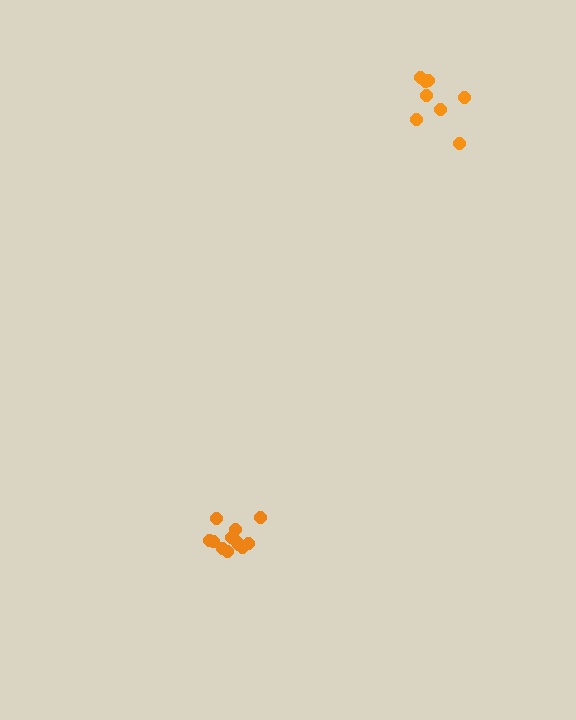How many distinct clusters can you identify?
There are 2 distinct clusters.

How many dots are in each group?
Group 1: 12 dots, Group 2: 8 dots (20 total).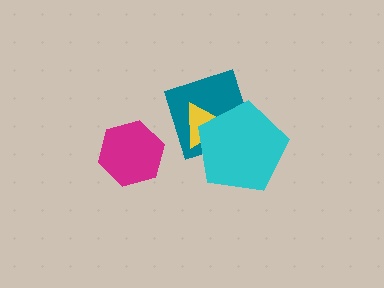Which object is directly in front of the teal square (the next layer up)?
The yellow triangle is directly in front of the teal square.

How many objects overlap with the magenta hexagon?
0 objects overlap with the magenta hexagon.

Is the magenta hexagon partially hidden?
No, no other shape covers it.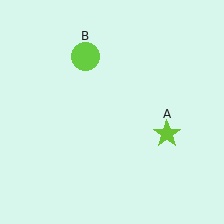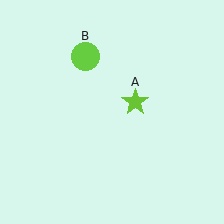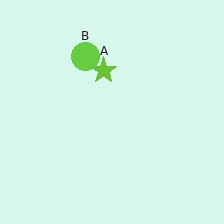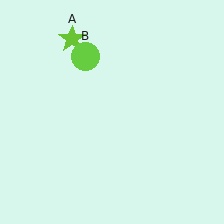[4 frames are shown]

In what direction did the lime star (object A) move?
The lime star (object A) moved up and to the left.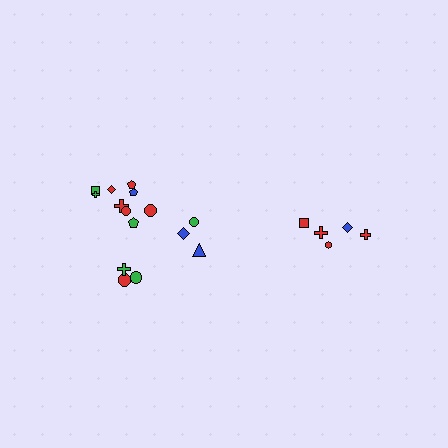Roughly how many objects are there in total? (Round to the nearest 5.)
Roughly 20 objects in total.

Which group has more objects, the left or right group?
The left group.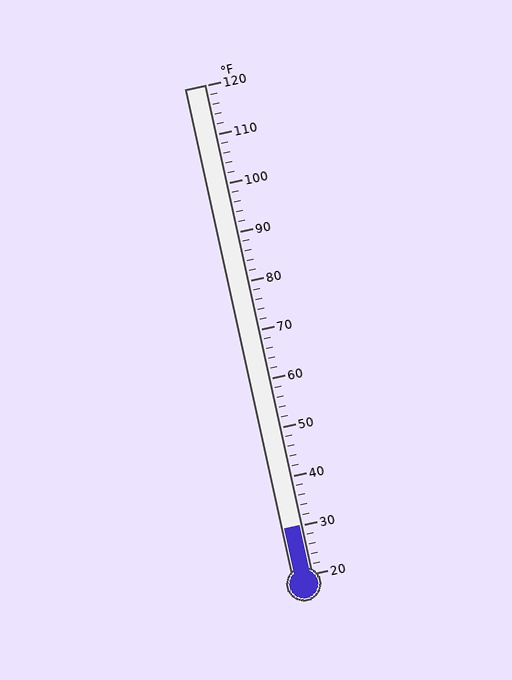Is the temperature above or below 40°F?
The temperature is below 40°F.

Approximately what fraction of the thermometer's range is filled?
The thermometer is filled to approximately 10% of its range.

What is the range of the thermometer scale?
The thermometer scale ranges from 20°F to 120°F.